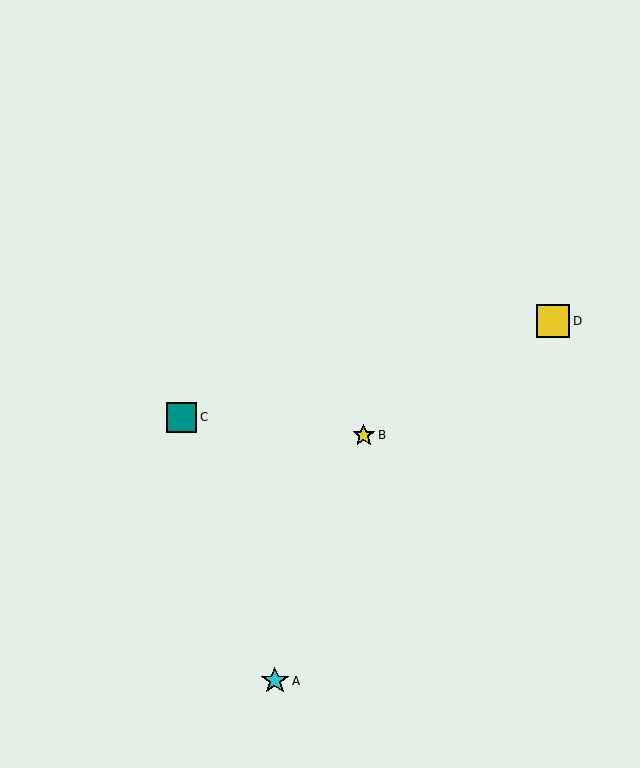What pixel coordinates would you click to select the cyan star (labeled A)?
Click at (275, 681) to select the cyan star A.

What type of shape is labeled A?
Shape A is a cyan star.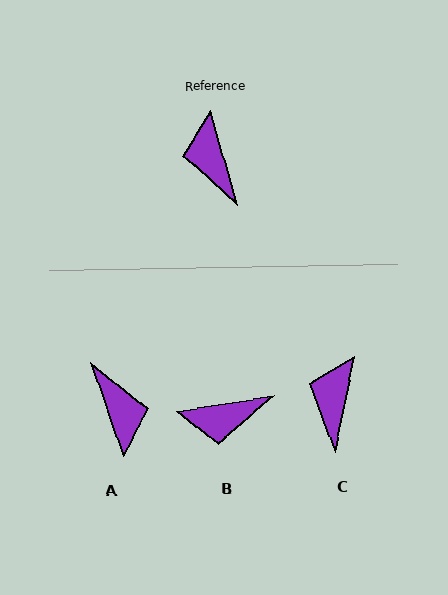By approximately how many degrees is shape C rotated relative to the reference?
Approximately 28 degrees clockwise.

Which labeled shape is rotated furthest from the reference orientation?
A, about 177 degrees away.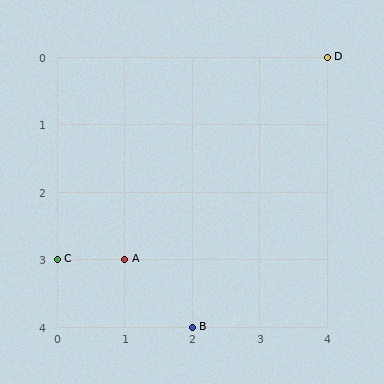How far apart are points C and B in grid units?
Points C and B are 2 columns and 1 row apart (about 2.2 grid units diagonally).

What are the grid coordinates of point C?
Point C is at grid coordinates (0, 3).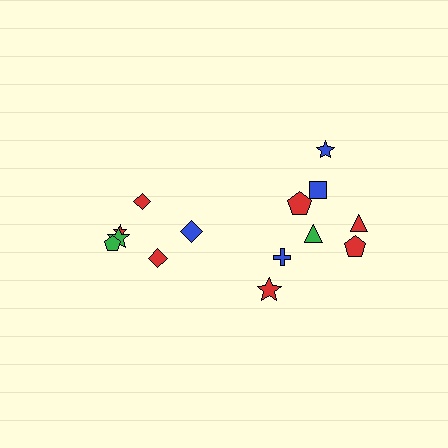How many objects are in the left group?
There are 6 objects.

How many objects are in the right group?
There are 8 objects.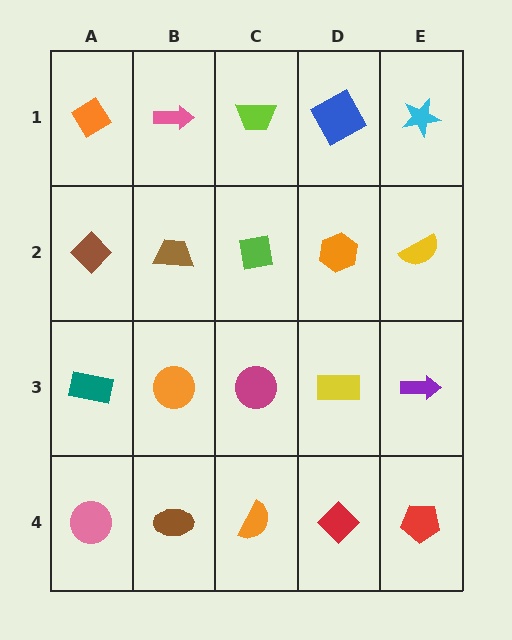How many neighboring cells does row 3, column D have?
4.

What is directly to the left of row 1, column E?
A blue square.